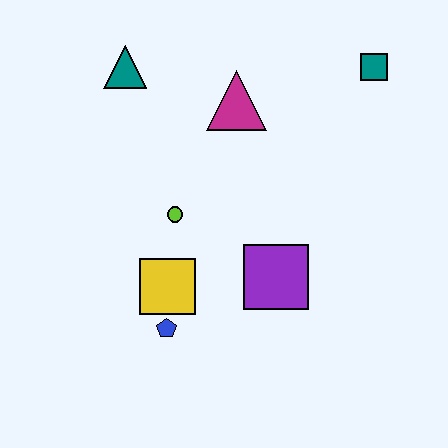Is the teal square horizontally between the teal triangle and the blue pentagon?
No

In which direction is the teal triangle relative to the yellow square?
The teal triangle is above the yellow square.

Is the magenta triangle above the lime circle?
Yes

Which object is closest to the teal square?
The magenta triangle is closest to the teal square.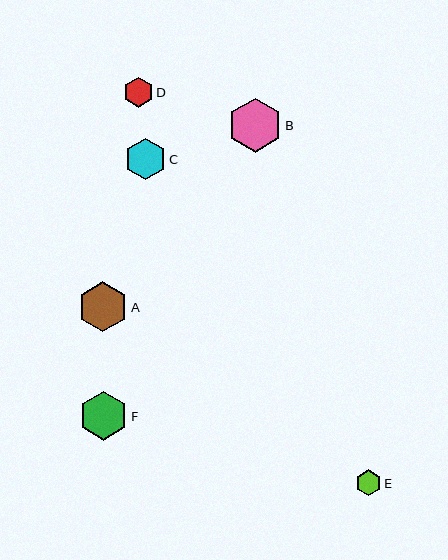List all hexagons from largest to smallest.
From largest to smallest: B, A, F, C, D, E.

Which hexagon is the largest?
Hexagon B is the largest with a size of approximately 54 pixels.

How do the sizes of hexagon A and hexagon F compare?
Hexagon A and hexagon F are approximately the same size.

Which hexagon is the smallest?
Hexagon E is the smallest with a size of approximately 26 pixels.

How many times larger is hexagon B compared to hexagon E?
Hexagon B is approximately 2.1 times the size of hexagon E.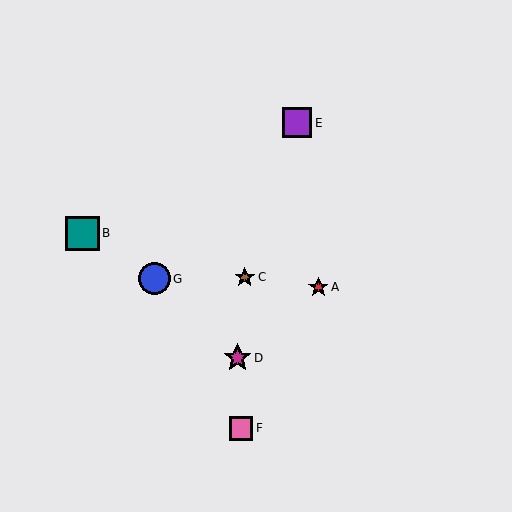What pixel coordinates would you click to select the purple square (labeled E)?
Click at (297, 123) to select the purple square E.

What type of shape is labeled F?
Shape F is a pink square.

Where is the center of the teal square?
The center of the teal square is at (83, 233).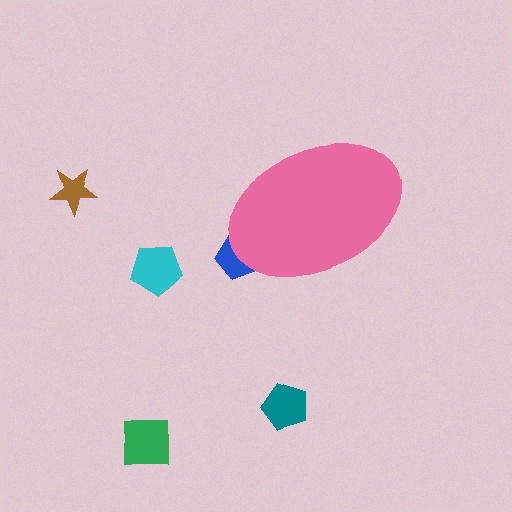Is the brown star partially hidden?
No, the brown star is fully visible.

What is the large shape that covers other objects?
A pink ellipse.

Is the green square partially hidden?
No, the green square is fully visible.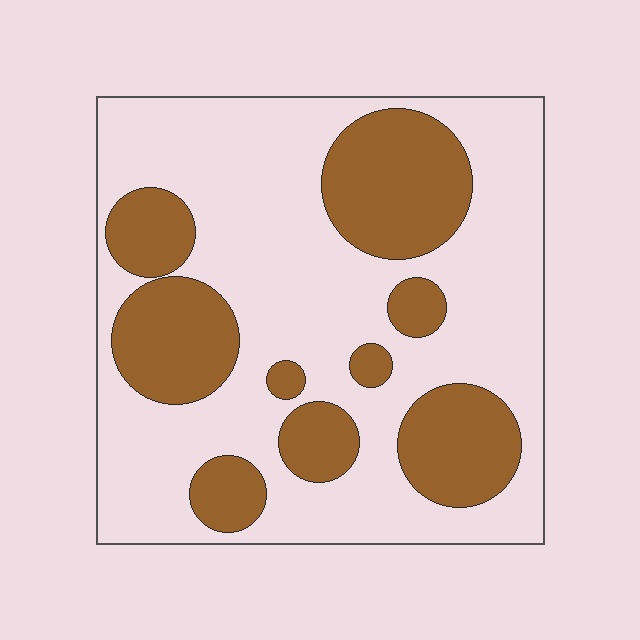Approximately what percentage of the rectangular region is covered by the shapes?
Approximately 35%.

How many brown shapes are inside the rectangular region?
9.